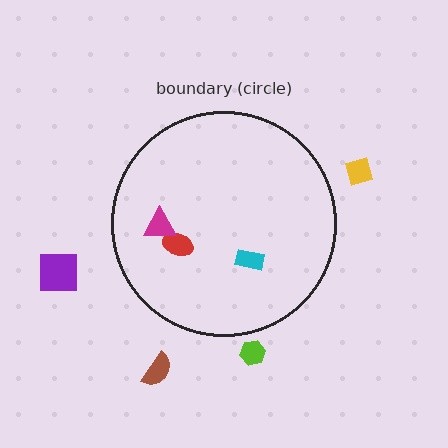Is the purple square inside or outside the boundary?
Outside.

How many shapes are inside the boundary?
3 inside, 4 outside.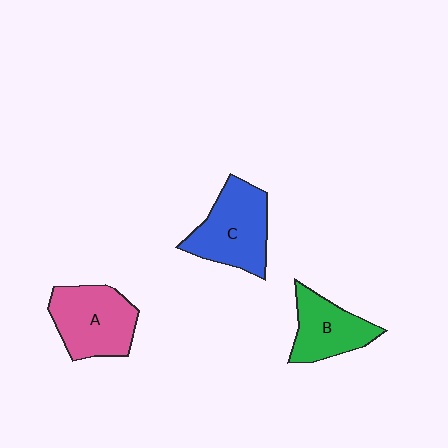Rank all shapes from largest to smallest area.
From largest to smallest: C (blue), A (pink), B (green).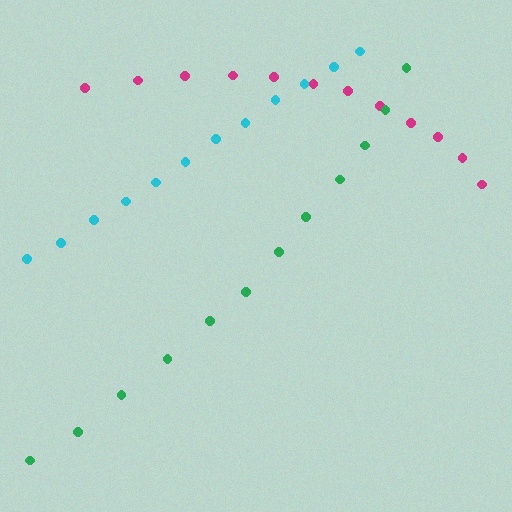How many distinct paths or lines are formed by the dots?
There are 3 distinct paths.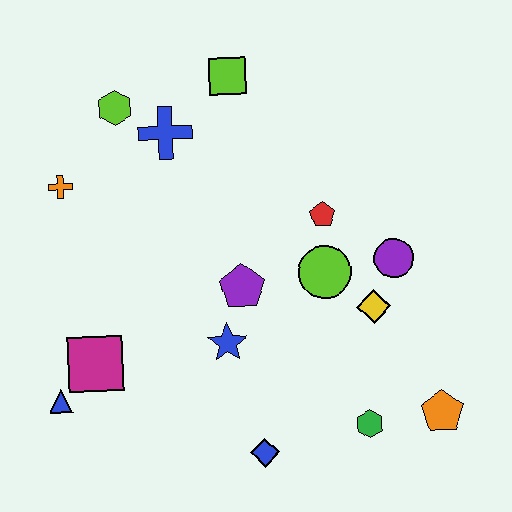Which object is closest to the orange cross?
The lime hexagon is closest to the orange cross.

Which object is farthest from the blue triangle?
The orange pentagon is farthest from the blue triangle.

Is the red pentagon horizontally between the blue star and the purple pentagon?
No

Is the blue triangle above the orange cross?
No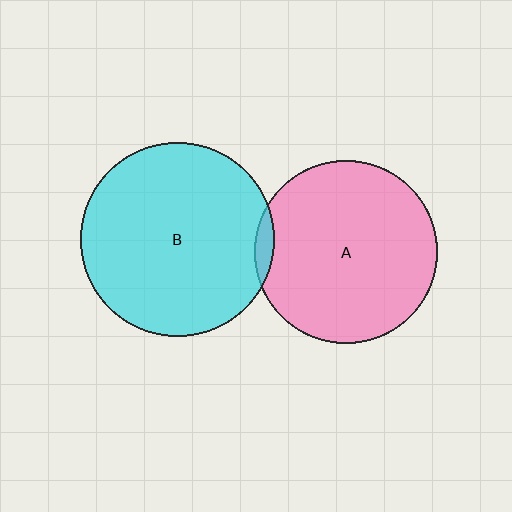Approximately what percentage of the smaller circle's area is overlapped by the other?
Approximately 5%.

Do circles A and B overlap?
Yes.